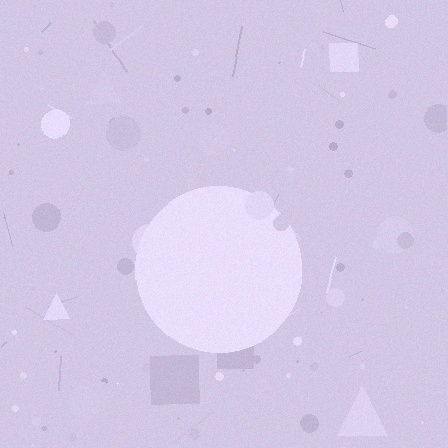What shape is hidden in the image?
A circle is hidden in the image.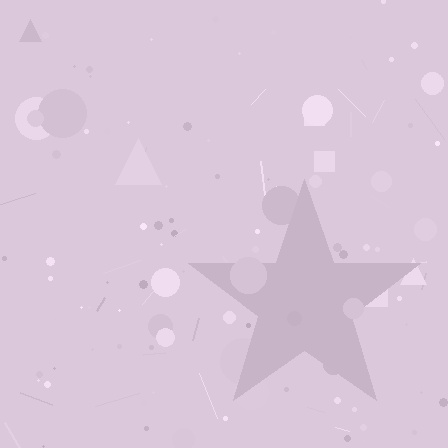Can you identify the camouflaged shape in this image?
The camouflaged shape is a star.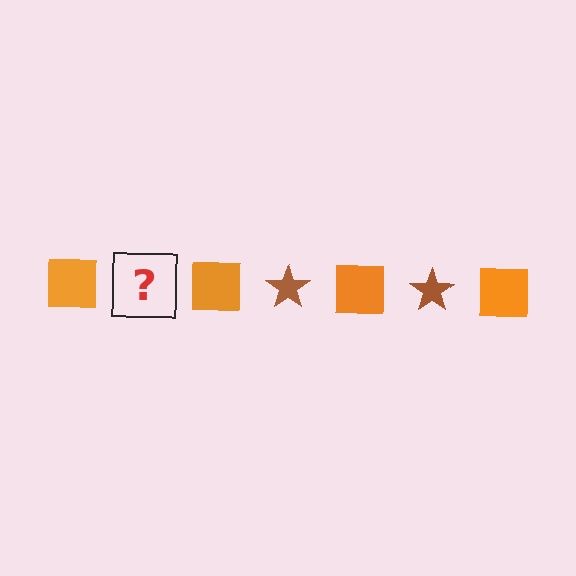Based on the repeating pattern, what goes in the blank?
The blank should be a brown star.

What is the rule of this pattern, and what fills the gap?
The rule is that the pattern alternates between orange square and brown star. The gap should be filled with a brown star.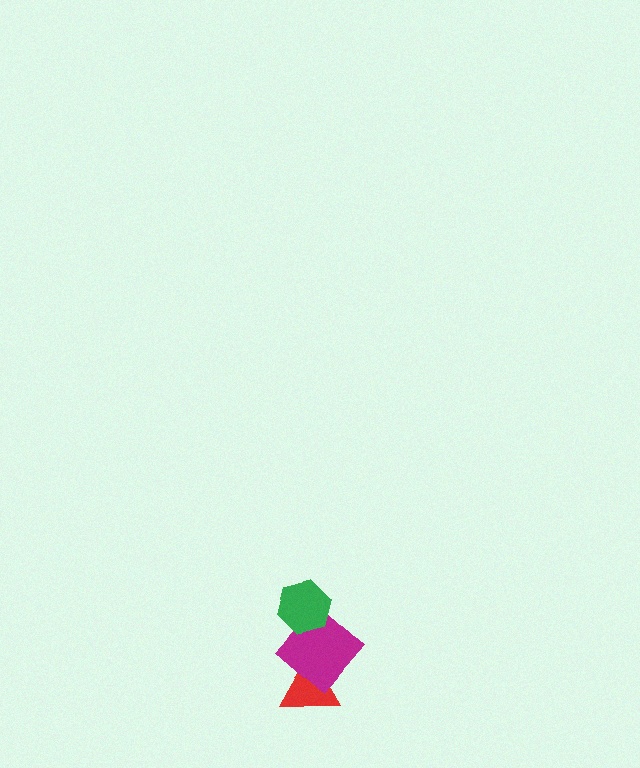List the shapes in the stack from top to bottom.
From top to bottom: the green hexagon, the magenta diamond, the red triangle.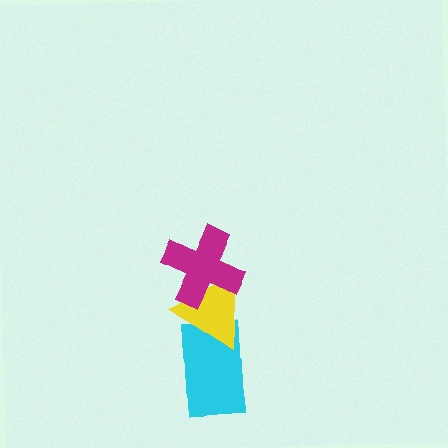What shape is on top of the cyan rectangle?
The yellow triangle is on top of the cyan rectangle.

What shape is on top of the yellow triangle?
The magenta cross is on top of the yellow triangle.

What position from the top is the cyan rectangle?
The cyan rectangle is 3rd from the top.